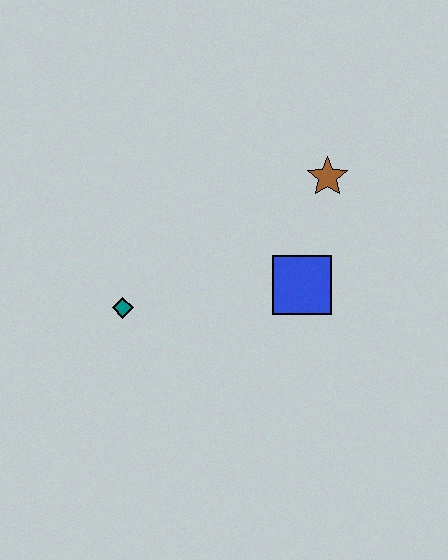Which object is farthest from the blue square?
The teal diamond is farthest from the blue square.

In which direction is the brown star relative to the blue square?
The brown star is above the blue square.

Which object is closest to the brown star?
The blue square is closest to the brown star.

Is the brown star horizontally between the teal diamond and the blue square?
No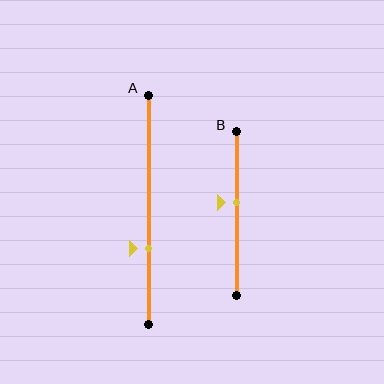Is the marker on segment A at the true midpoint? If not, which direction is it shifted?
No, the marker on segment A is shifted downward by about 17% of the segment length.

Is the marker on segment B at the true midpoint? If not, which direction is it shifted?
No, the marker on segment B is shifted upward by about 7% of the segment length.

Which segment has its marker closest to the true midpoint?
Segment B has its marker closest to the true midpoint.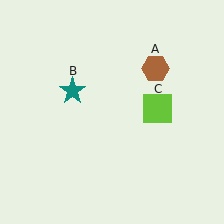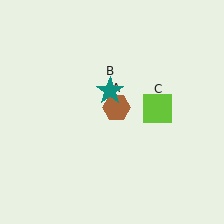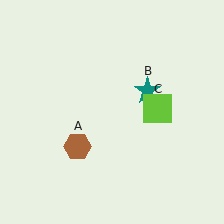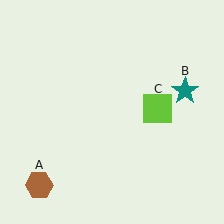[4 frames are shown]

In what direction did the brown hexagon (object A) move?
The brown hexagon (object A) moved down and to the left.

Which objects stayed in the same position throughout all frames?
Lime square (object C) remained stationary.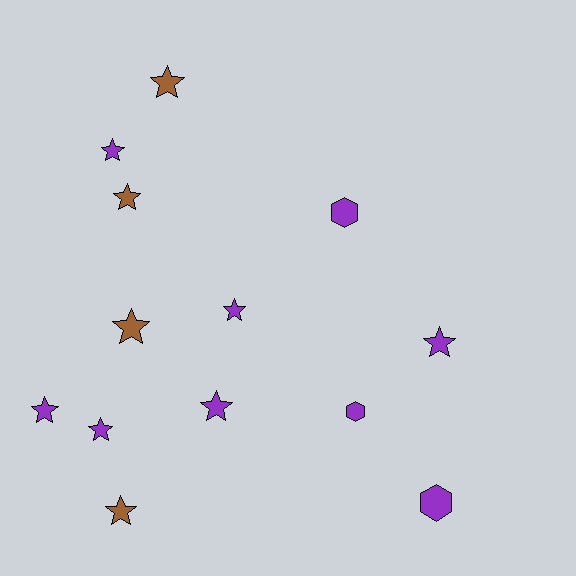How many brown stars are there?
There are 4 brown stars.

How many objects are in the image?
There are 13 objects.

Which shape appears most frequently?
Star, with 10 objects.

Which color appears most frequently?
Purple, with 9 objects.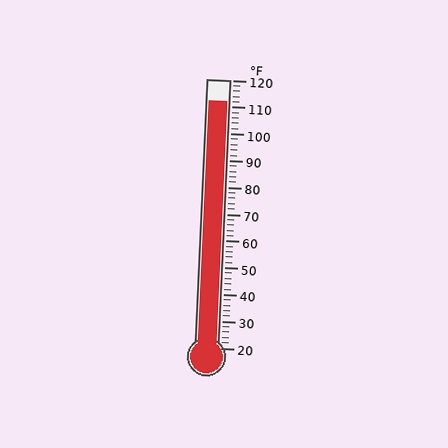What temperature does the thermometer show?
The thermometer shows approximately 112°F.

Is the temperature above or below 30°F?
The temperature is above 30°F.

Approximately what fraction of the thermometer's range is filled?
The thermometer is filled to approximately 90% of its range.